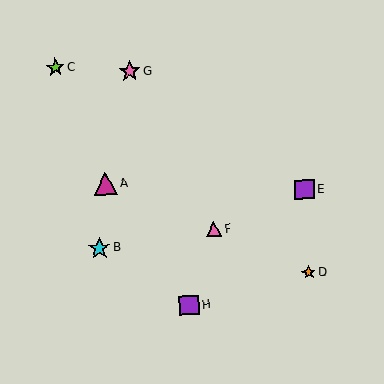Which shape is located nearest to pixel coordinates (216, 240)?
The pink triangle (labeled F) at (214, 229) is nearest to that location.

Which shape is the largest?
The magenta triangle (labeled A) is the largest.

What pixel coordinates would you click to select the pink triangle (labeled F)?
Click at (214, 229) to select the pink triangle F.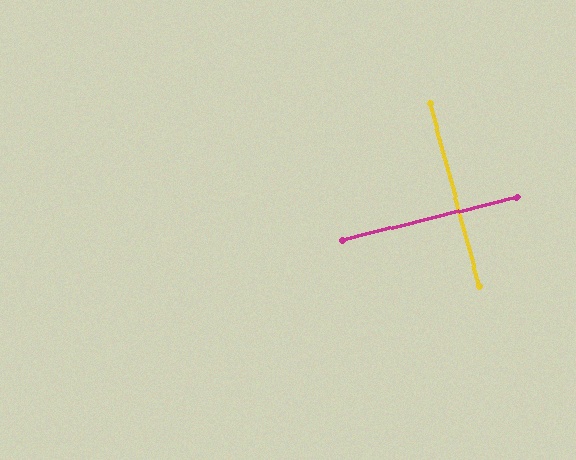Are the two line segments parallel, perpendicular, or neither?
Perpendicular — they meet at approximately 89°.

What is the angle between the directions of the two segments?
Approximately 89 degrees.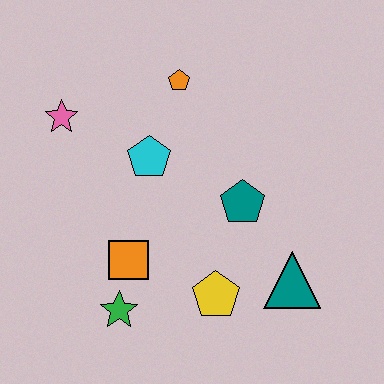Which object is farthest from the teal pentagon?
The pink star is farthest from the teal pentagon.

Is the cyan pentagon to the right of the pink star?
Yes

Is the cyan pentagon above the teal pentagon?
Yes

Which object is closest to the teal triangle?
The yellow pentagon is closest to the teal triangle.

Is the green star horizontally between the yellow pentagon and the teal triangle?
No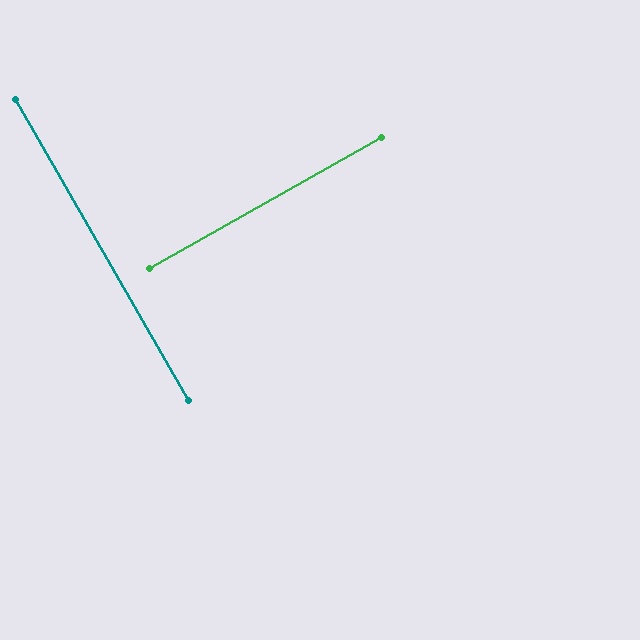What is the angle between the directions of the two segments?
Approximately 90 degrees.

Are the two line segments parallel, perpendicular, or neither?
Perpendicular — they meet at approximately 90°.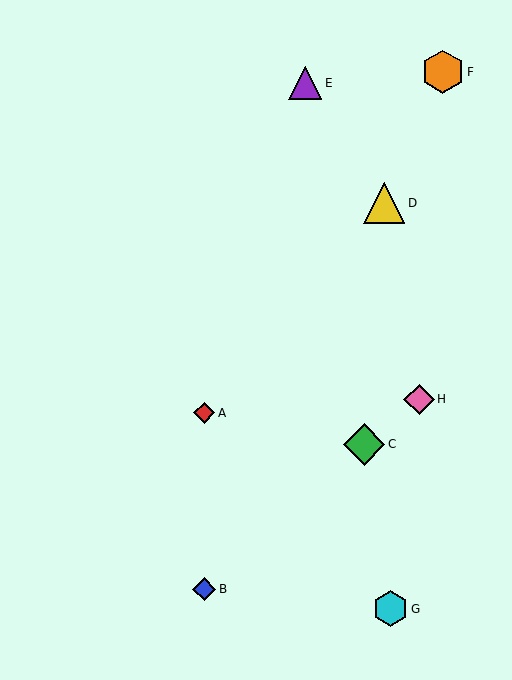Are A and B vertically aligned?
Yes, both are at x≈204.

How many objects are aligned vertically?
2 objects (A, B) are aligned vertically.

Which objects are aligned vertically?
Objects A, B are aligned vertically.